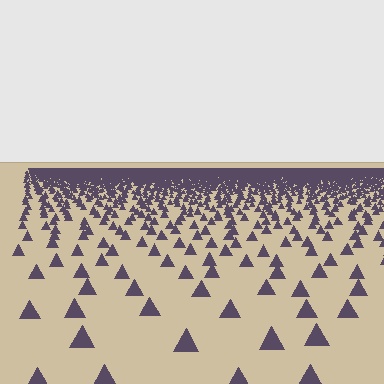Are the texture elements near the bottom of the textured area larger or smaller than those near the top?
Larger. Near the bottom, elements are closer to the viewer and appear at a bigger on-screen size.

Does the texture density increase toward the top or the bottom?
Density increases toward the top.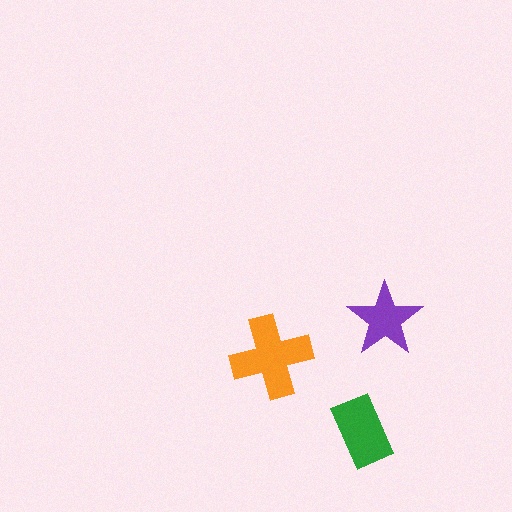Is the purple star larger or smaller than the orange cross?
Smaller.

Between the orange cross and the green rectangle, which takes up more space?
The orange cross.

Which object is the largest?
The orange cross.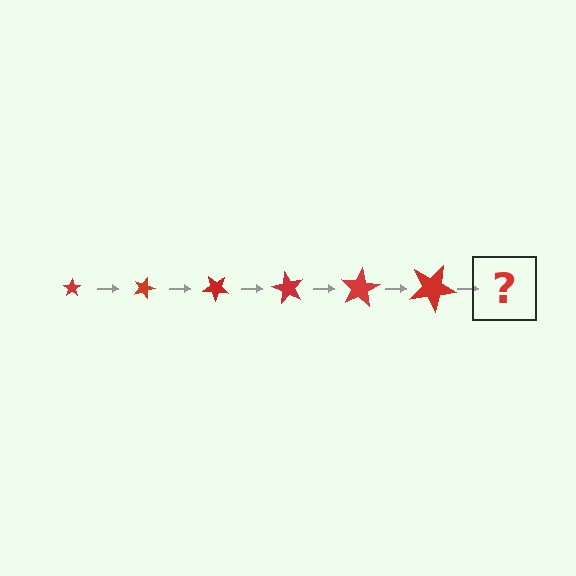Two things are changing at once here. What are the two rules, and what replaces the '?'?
The two rules are that the star grows larger each step and it rotates 20 degrees each step. The '?' should be a star, larger than the previous one and rotated 120 degrees from the start.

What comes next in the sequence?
The next element should be a star, larger than the previous one and rotated 120 degrees from the start.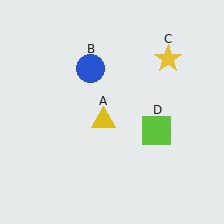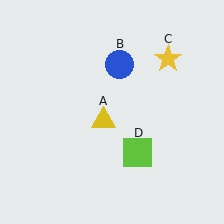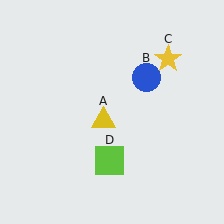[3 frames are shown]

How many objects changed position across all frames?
2 objects changed position: blue circle (object B), lime square (object D).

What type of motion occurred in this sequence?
The blue circle (object B), lime square (object D) rotated clockwise around the center of the scene.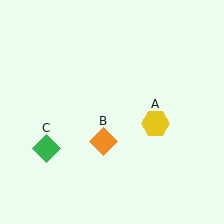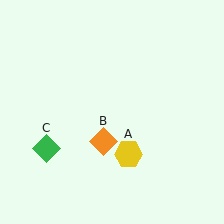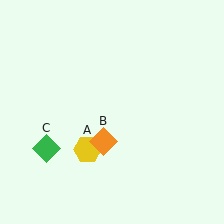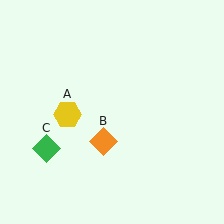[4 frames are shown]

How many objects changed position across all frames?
1 object changed position: yellow hexagon (object A).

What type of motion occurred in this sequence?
The yellow hexagon (object A) rotated clockwise around the center of the scene.